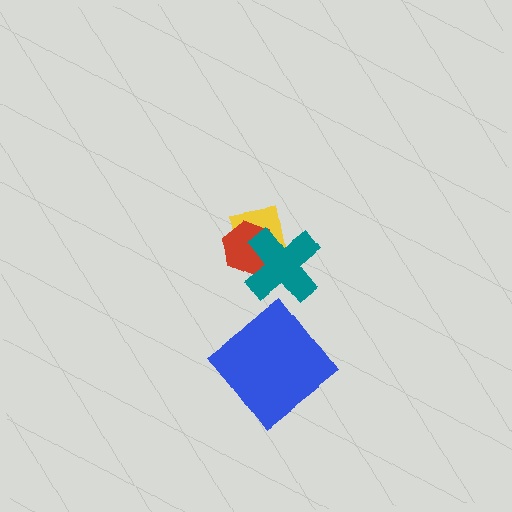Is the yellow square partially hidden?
Yes, it is partially covered by another shape.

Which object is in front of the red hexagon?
The teal cross is in front of the red hexagon.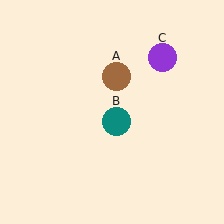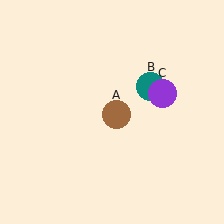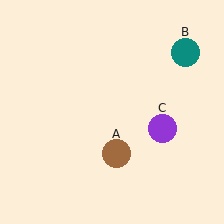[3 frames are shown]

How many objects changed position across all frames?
3 objects changed position: brown circle (object A), teal circle (object B), purple circle (object C).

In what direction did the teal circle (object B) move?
The teal circle (object B) moved up and to the right.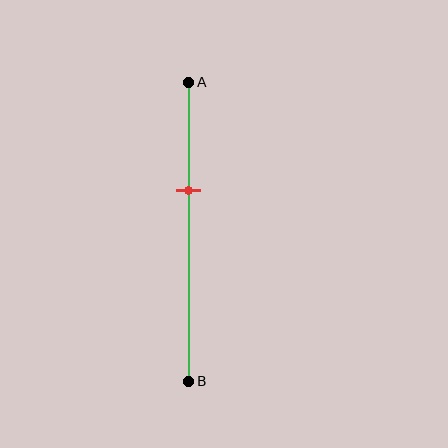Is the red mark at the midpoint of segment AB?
No, the mark is at about 35% from A, not at the 50% midpoint.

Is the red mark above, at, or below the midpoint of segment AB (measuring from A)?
The red mark is above the midpoint of segment AB.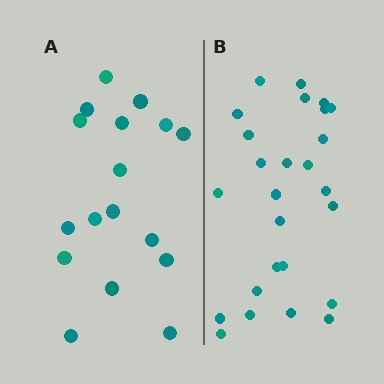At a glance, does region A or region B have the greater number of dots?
Region B (the right region) has more dots.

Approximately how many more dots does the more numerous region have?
Region B has roughly 8 or so more dots than region A.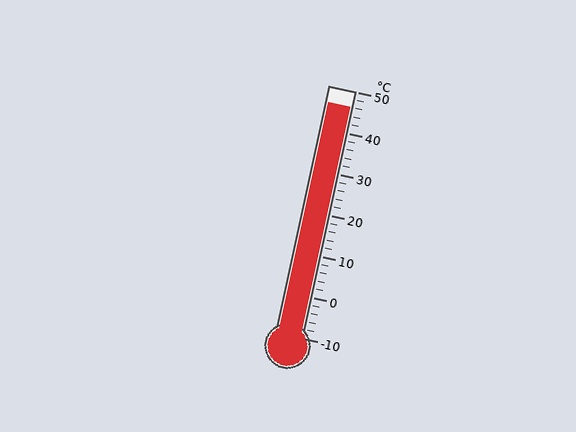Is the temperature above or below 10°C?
The temperature is above 10°C.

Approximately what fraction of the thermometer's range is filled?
The thermometer is filled to approximately 95% of its range.